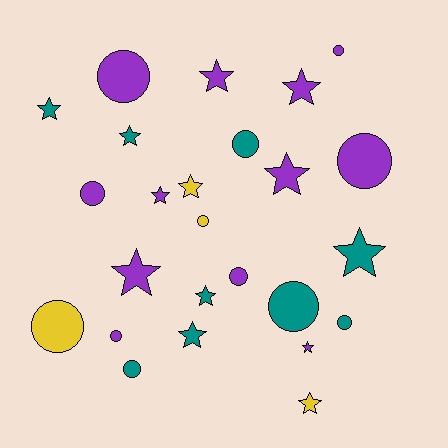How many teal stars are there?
There are 5 teal stars.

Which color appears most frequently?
Purple, with 12 objects.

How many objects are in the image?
There are 25 objects.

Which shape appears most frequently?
Star, with 13 objects.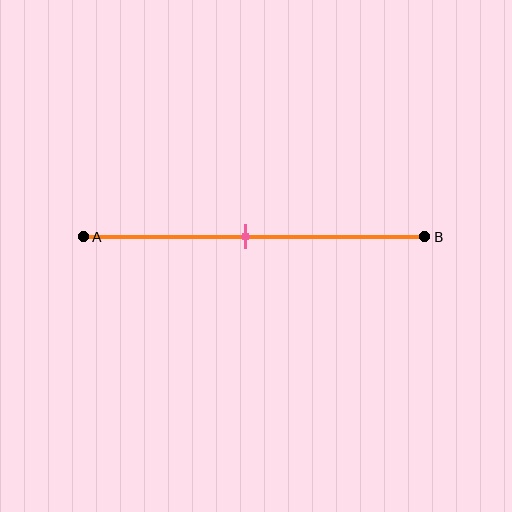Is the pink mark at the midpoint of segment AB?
Yes, the mark is approximately at the midpoint.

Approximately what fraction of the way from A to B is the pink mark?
The pink mark is approximately 50% of the way from A to B.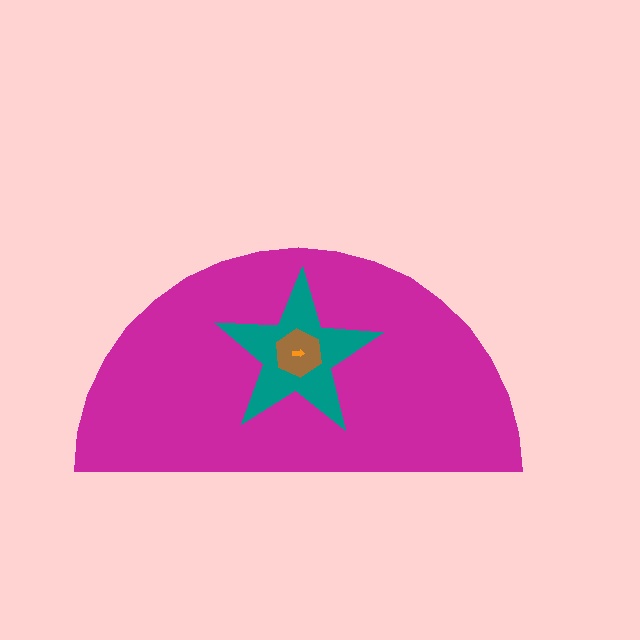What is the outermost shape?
The magenta semicircle.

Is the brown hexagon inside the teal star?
Yes.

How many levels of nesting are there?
4.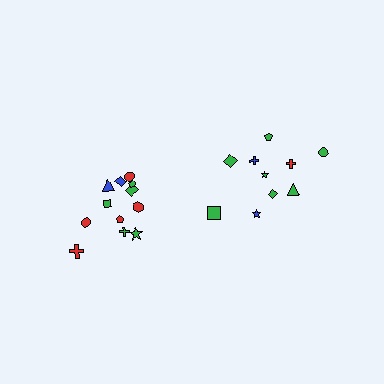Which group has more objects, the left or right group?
The left group.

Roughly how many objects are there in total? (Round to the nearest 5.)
Roughly 20 objects in total.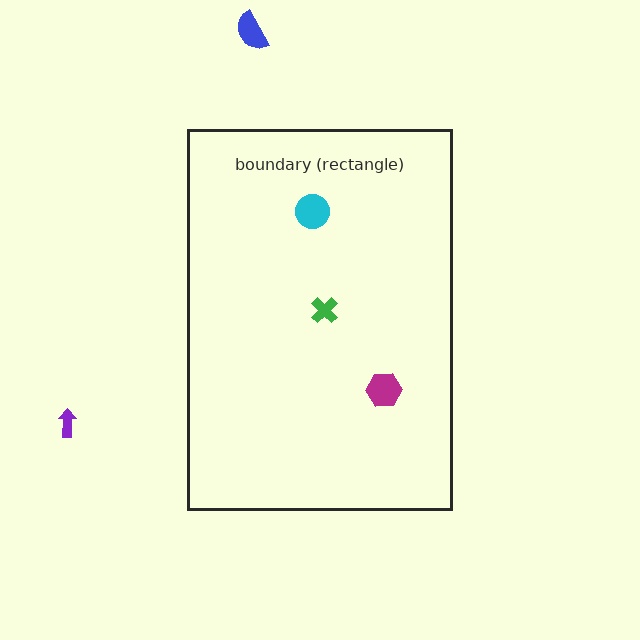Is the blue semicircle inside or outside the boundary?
Outside.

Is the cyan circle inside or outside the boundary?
Inside.